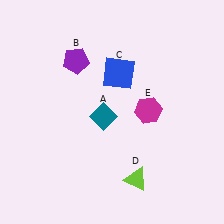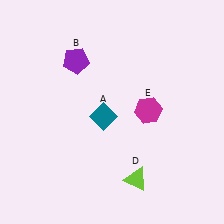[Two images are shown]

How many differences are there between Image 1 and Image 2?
There is 1 difference between the two images.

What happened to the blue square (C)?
The blue square (C) was removed in Image 2. It was in the top-right area of Image 1.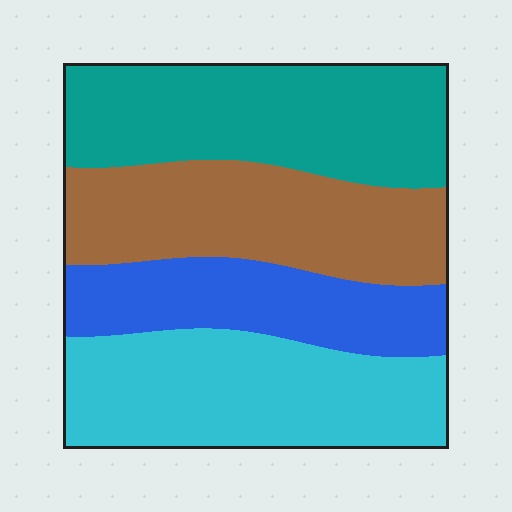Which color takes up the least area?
Blue, at roughly 20%.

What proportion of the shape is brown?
Brown covers 25% of the shape.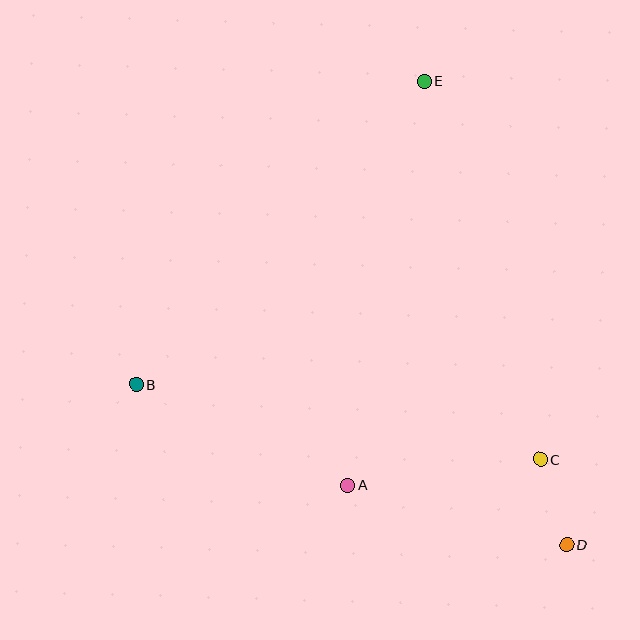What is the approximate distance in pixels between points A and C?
The distance between A and C is approximately 194 pixels.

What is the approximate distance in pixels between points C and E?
The distance between C and E is approximately 395 pixels.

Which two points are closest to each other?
Points C and D are closest to each other.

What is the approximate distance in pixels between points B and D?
The distance between B and D is approximately 459 pixels.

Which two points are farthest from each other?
Points D and E are farthest from each other.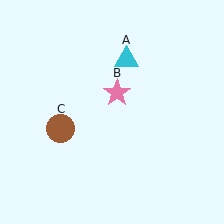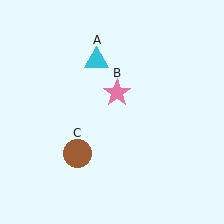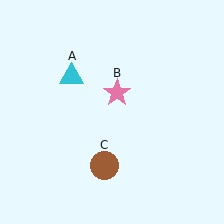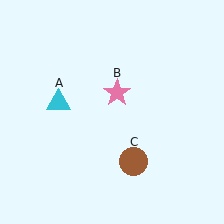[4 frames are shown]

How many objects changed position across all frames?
2 objects changed position: cyan triangle (object A), brown circle (object C).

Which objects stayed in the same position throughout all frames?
Pink star (object B) remained stationary.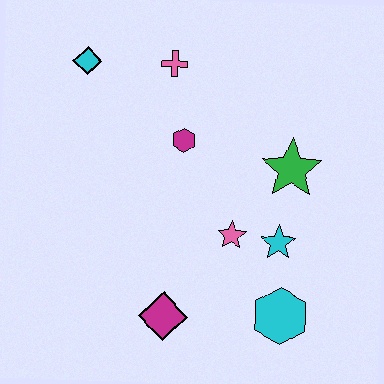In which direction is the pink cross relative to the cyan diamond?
The pink cross is to the right of the cyan diamond.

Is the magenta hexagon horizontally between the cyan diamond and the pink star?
Yes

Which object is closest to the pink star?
The cyan star is closest to the pink star.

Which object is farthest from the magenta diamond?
The cyan diamond is farthest from the magenta diamond.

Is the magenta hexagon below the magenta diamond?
No